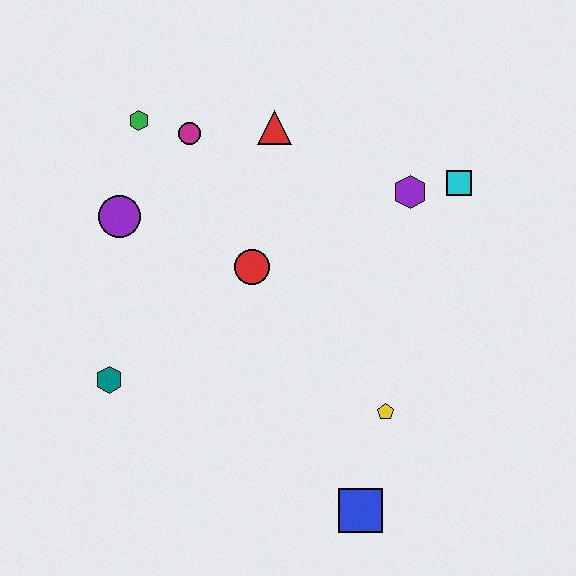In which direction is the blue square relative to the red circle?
The blue square is below the red circle.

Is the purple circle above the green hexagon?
No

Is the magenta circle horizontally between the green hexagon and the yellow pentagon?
Yes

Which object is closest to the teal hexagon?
The purple circle is closest to the teal hexagon.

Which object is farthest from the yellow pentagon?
The green hexagon is farthest from the yellow pentagon.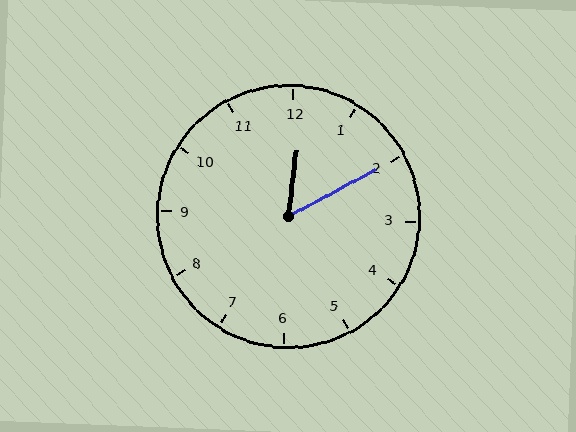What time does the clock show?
12:10.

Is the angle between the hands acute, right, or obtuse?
It is acute.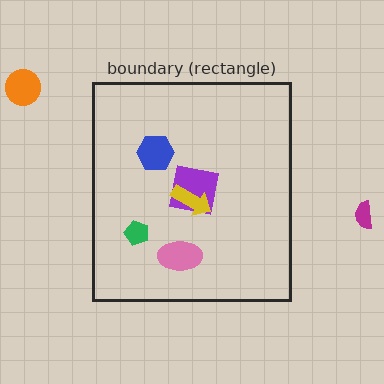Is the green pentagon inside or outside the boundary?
Inside.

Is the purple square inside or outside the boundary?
Inside.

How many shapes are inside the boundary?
5 inside, 2 outside.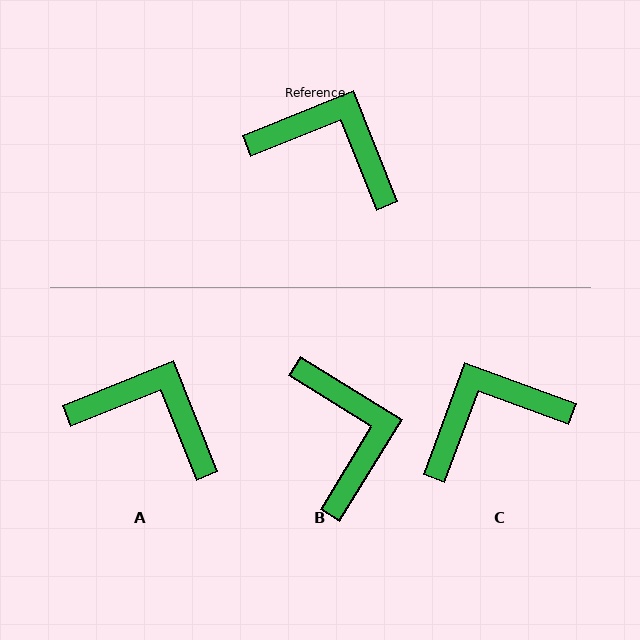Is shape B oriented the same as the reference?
No, it is off by about 54 degrees.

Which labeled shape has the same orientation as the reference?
A.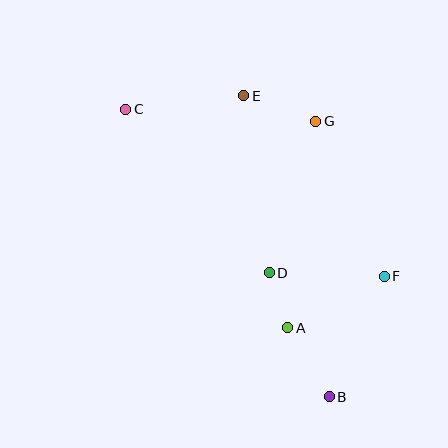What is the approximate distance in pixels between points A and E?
The distance between A and E is approximately 236 pixels.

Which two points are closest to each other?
Points A and D are closest to each other.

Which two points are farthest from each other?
Points B and C are farthest from each other.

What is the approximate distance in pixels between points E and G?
The distance between E and G is approximately 77 pixels.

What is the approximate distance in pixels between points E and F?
The distance between E and F is approximately 229 pixels.